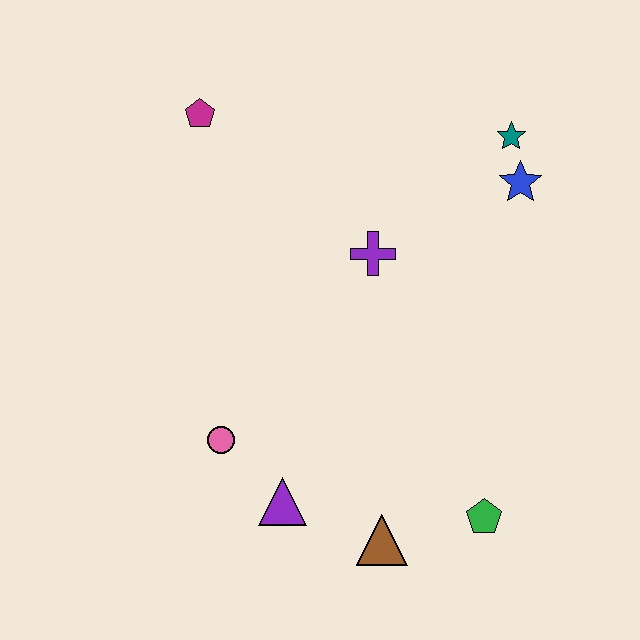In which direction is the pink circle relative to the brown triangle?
The pink circle is to the left of the brown triangle.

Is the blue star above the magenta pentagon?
No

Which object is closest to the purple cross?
The blue star is closest to the purple cross.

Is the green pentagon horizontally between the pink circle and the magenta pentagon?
No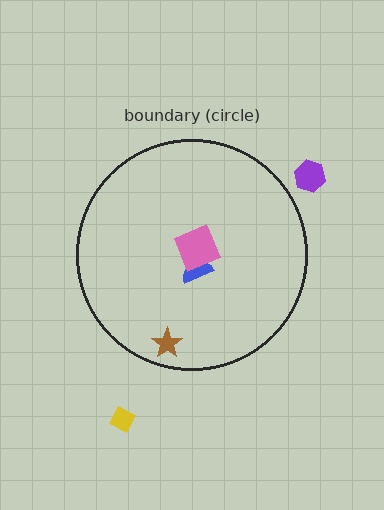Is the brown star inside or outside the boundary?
Inside.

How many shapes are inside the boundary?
3 inside, 2 outside.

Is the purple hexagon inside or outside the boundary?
Outside.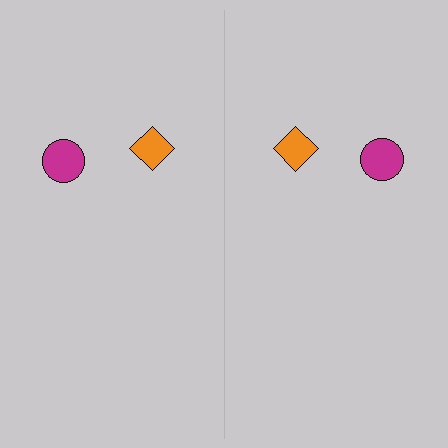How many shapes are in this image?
There are 4 shapes in this image.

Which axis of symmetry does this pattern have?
The pattern has a vertical axis of symmetry running through the center of the image.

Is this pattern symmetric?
Yes, this pattern has bilateral (reflection) symmetry.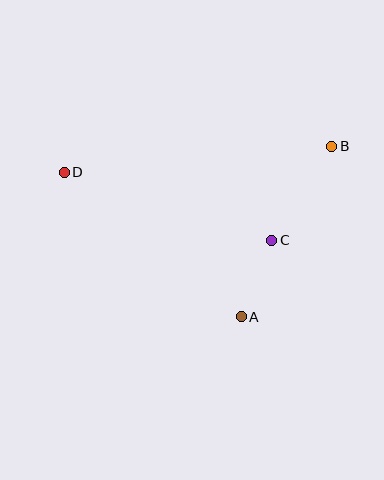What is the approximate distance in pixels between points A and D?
The distance between A and D is approximately 228 pixels.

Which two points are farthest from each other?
Points B and D are farthest from each other.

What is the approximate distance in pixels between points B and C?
The distance between B and C is approximately 111 pixels.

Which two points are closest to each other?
Points A and C are closest to each other.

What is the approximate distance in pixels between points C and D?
The distance between C and D is approximately 218 pixels.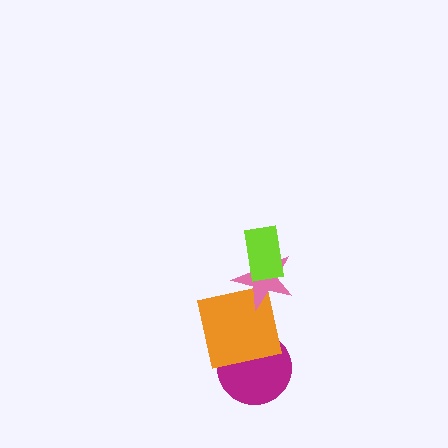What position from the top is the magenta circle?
The magenta circle is 4th from the top.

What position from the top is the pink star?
The pink star is 2nd from the top.